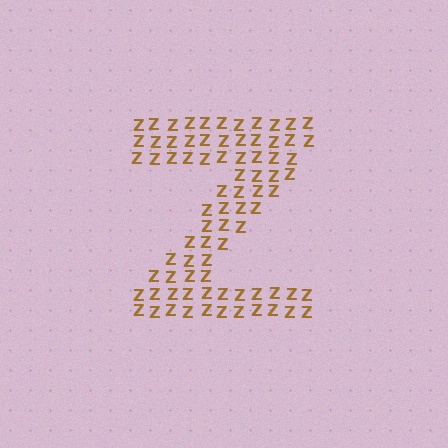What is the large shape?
The large shape is the letter Z.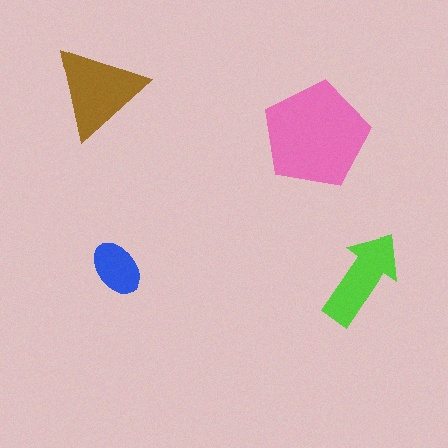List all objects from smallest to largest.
The blue ellipse, the lime arrow, the brown triangle, the pink pentagon.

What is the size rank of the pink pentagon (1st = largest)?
1st.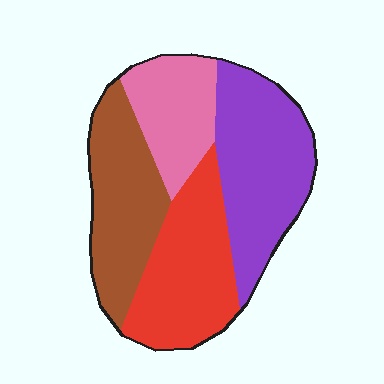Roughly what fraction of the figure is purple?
Purple covers roughly 30% of the figure.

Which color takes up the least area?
Pink, at roughly 20%.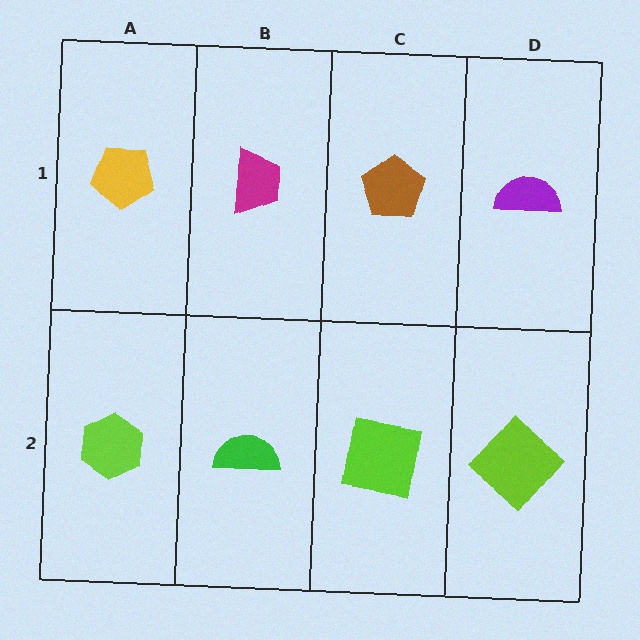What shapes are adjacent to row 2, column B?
A magenta trapezoid (row 1, column B), a lime hexagon (row 2, column A), a lime square (row 2, column C).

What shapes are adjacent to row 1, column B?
A green semicircle (row 2, column B), a yellow pentagon (row 1, column A), a brown pentagon (row 1, column C).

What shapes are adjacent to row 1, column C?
A lime square (row 2, column C), a magenta trapezoid (row 1, column B), a purple semicircle (row 1, column D).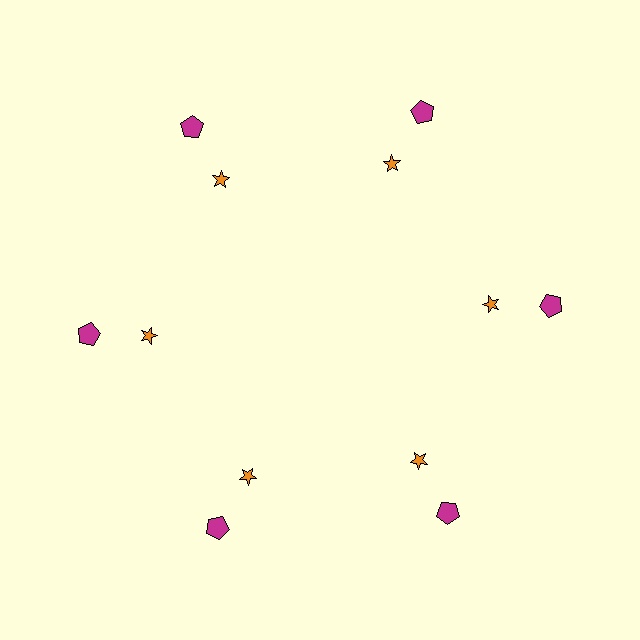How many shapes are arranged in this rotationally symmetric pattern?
There are 12 shapes, arranged in 6 groups of 2.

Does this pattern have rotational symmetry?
Yes, this pattern has 6-fold rotational symmetry. It looks the same after rotating 60 degrees around the center.